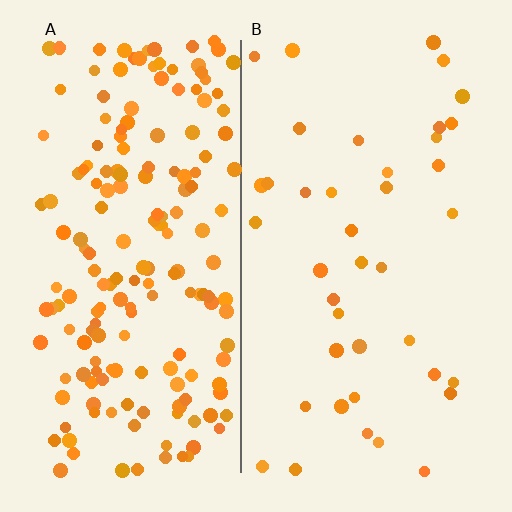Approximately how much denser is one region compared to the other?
Approximately 4.6× — region A over region B.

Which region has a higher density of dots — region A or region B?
A (the left).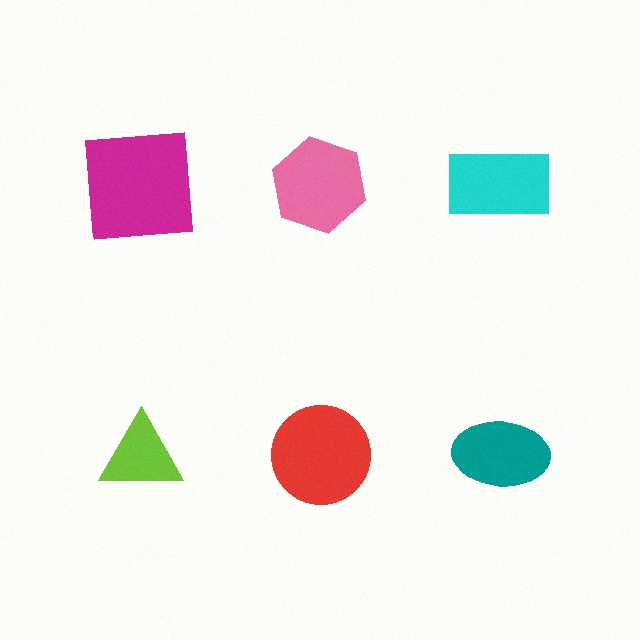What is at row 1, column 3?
A cyan rectangle.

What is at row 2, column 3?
A teal ellipse.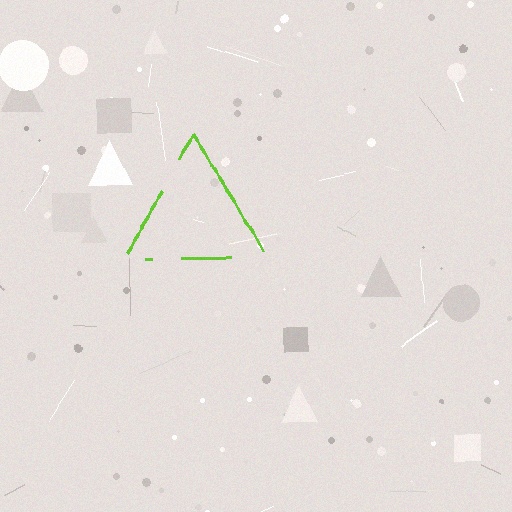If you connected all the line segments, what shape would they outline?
They would outline a triangle.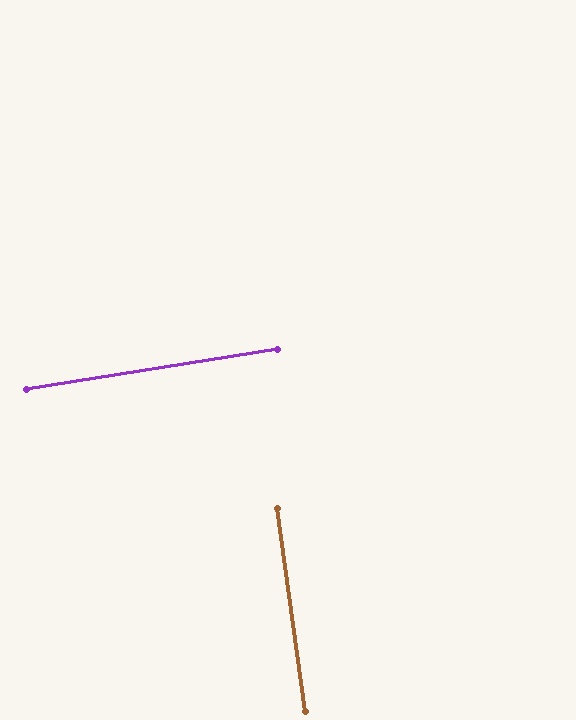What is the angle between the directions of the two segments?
Approximately 89 degrees.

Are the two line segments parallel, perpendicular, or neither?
Perpendicular — they meet at approximately 89°.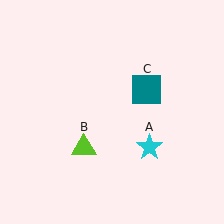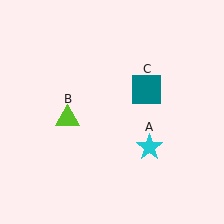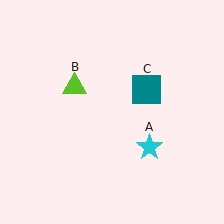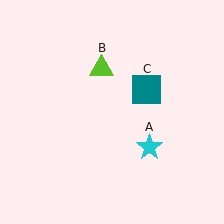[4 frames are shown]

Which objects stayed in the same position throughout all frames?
Cyan star (object A) and teal square (object C) remained stationary.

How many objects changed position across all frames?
1 object changed position: lime triangle (object B).